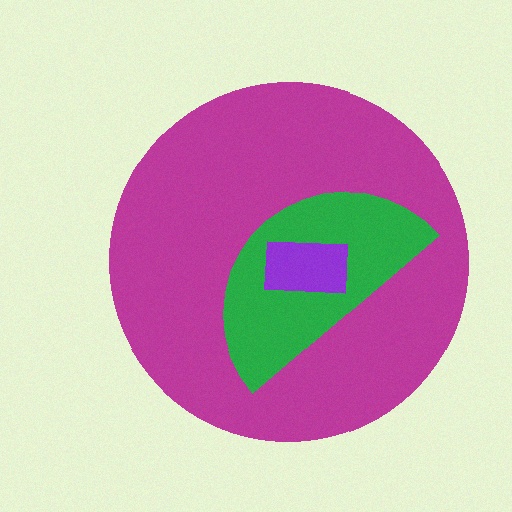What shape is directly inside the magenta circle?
The green semicircle.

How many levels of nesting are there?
3.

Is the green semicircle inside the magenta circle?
Yes.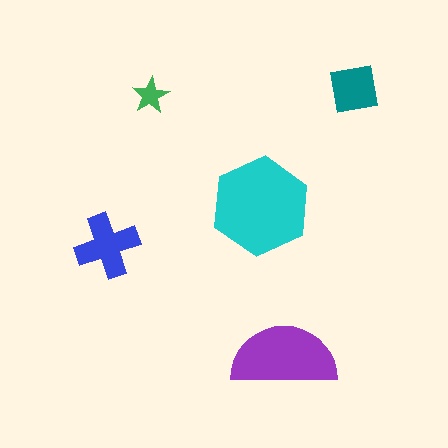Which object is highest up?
The teal square is topmost.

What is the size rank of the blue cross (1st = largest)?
3rd.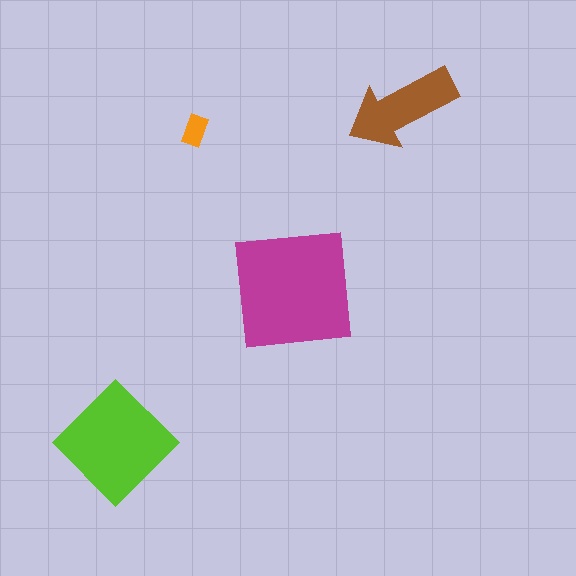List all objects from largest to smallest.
The magenta square, the lime diamond, the brown arrow, the orange rectangle.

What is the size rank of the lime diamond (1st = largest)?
2nd.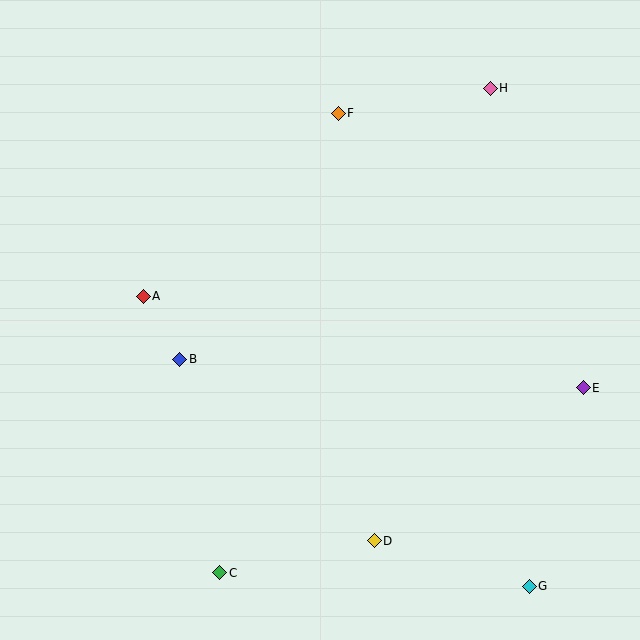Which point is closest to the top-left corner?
Point A is closest to the top-left corner.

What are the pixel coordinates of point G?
Point G is at (529, 586).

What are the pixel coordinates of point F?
Point F is at (338, 113).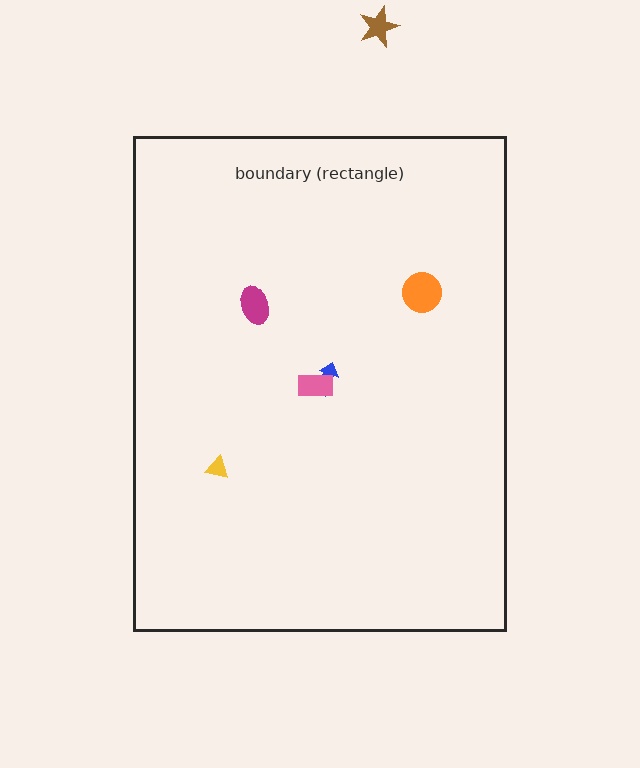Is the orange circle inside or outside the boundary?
Inside.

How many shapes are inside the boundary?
5 inside, 1 outside.